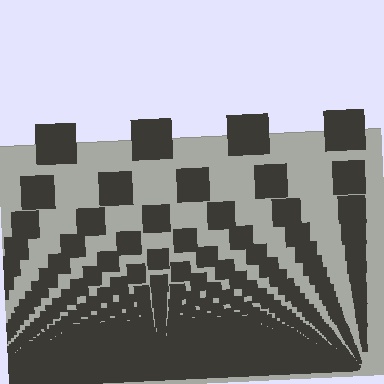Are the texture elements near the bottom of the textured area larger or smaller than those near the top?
Smaller. The gradient is inverted — elements near the bottom are smaller and denser.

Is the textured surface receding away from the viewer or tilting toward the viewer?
The surface appears to tilt toward the viewer. Texture elements get larger and sparser toward the top.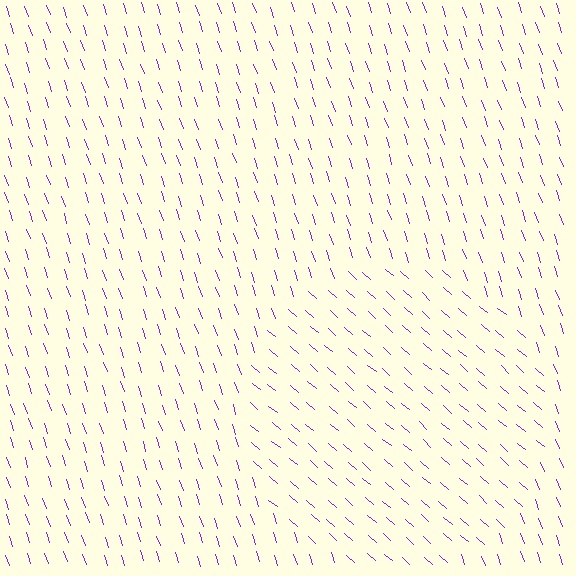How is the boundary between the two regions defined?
The boundary is defined purely by a change in line orientation (approximately 30 degrees difference). All lines are the same color and thickness.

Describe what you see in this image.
The image is filled with small purple line segments. A circle region in the image has lines oriented differently from the surrounding lines, creating a visible texture boundary.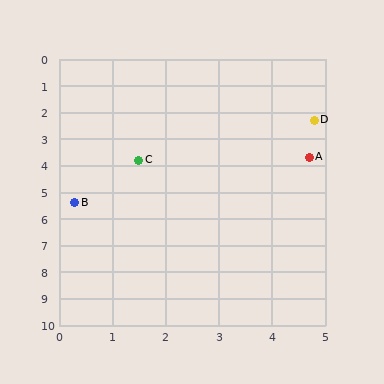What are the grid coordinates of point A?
Point A is at approximately (4.7, 3.7).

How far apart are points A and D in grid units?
Points A and D are about 1.4 grid units apart.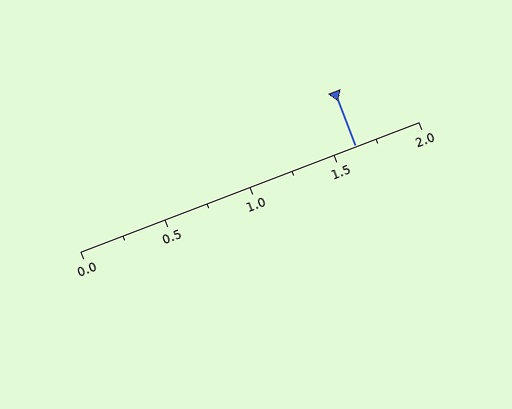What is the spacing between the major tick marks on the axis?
The major ticks are spaced 0.5 apart.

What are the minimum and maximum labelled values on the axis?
The axis runs from 0.0 to 2.0.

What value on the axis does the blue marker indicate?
The marker indicates approximately 1.62.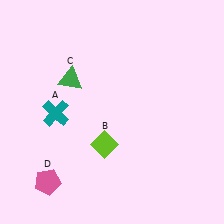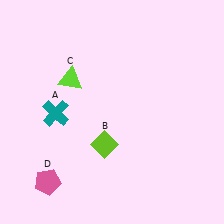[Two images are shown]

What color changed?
The triangle (C) changed from green in Image 1 to lime in Image 2.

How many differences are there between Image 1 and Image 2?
There is 1 difference between the two images.